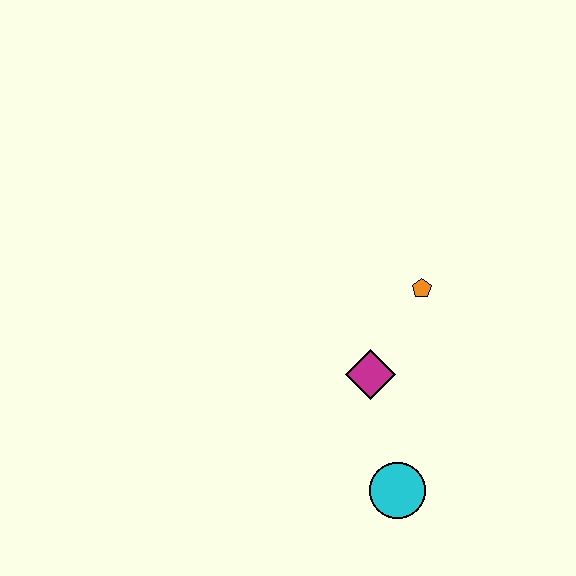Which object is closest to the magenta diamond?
The orange pentagon is closest to the magenta diamond.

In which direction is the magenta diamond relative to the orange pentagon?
The magenta diamond is below the orange pentagon.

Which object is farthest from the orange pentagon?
The cyan circle is farthest from the orange pentagon.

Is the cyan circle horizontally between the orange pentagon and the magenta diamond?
Yes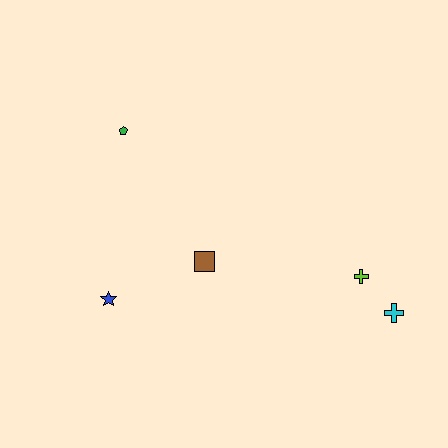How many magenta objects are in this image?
There are no magenta objects.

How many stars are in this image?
There is 1 star.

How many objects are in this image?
There are 5 objects.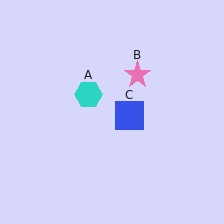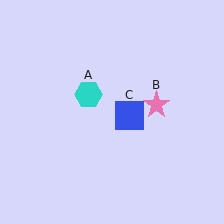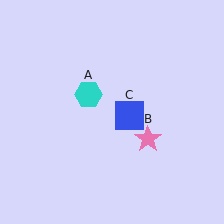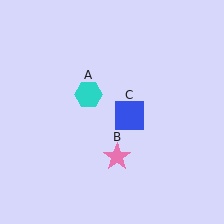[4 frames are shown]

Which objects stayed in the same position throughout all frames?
Cyan hexagon (object A) and blue square (object C) remained stationary.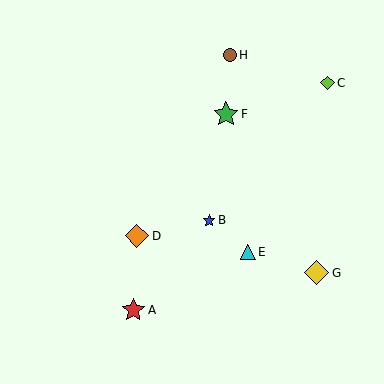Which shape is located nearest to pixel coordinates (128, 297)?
The red star (labeled A) at (133, 310) is nearest to that location.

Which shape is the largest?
The green star (labeled F) is the largest.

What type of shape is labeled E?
Shape E is a cyan triangle.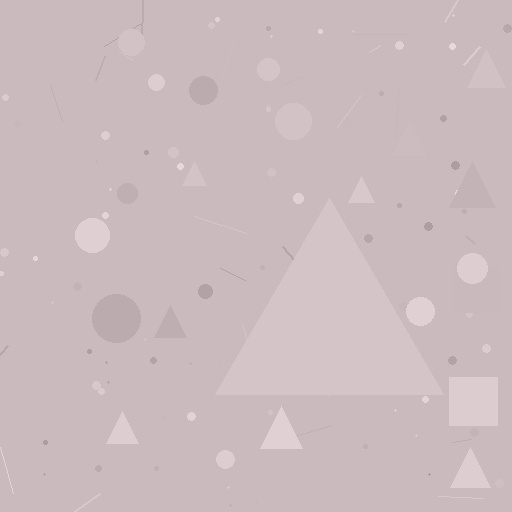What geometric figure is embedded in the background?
A triangle is embedded in the background.